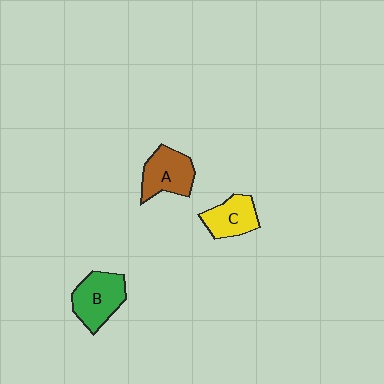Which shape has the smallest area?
Shape C (yellow).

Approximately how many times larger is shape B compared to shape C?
Approximately 1.3 times.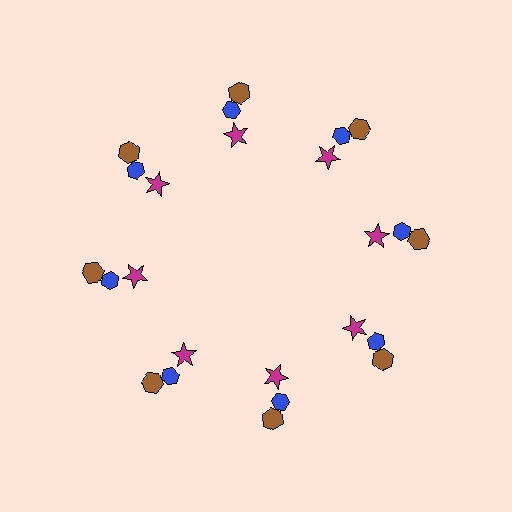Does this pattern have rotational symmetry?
Yes, this pattern has 8-fold rotational symmetry. It looks the same after rotating 45 degrees around the center.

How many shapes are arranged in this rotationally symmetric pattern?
There are 24 shapes, arranged in 8 groups of 3.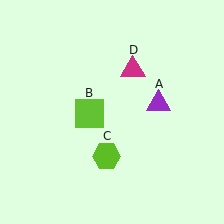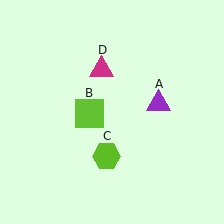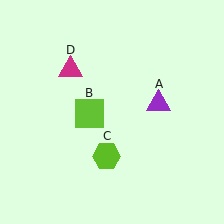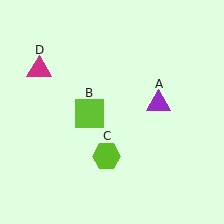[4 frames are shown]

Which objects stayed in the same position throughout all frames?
Purple triangle (object A) and lime square (object B) and lime hexagon (object C) remained stationary.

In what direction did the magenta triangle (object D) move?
The magenta triangle (object D) moved left.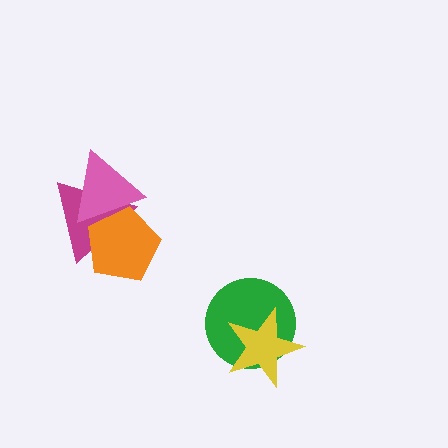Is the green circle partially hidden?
Yes, it is partially covered by another shape.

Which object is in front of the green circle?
The yellow star is in front of the green circle.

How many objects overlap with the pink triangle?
2 objects overlap with the pink triangle.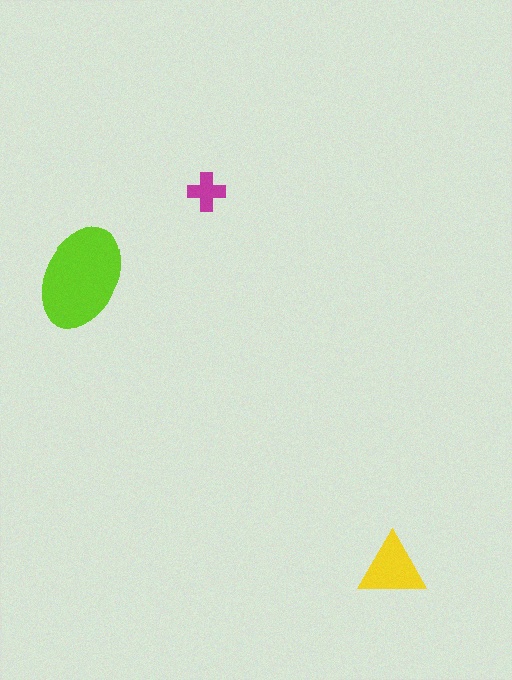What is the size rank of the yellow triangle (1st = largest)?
2nd.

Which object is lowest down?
The yellow triangle is bottommost.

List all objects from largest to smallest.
The lime ellipse, the yellow triangle, the magenta cross.